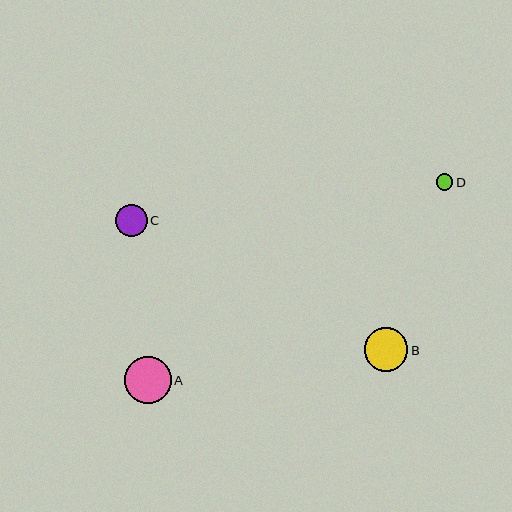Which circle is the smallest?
Circle D is the smallest with a size of approximately 17 pixels.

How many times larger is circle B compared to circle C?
Circle B is approximately 1.4 times the size of circle C.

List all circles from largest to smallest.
From largest to smallest: A, B, C, D.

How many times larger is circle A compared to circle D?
Circle A is approximately 2.8 times the size of circle D.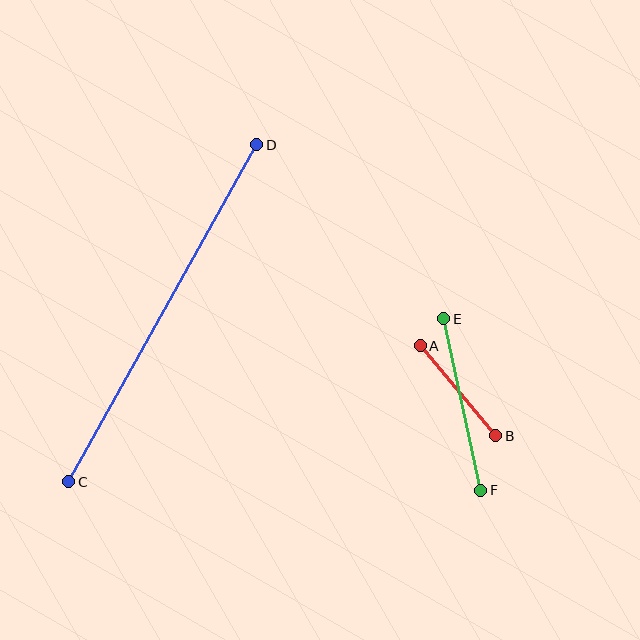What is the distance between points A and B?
The distance is approximately 117 pixels.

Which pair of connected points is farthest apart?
Points C and D are farthest apart.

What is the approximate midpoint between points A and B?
The midpoint is at approximately (458, 391) pixels.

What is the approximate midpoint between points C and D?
The midpoint is at approximately (163, 313) pixels.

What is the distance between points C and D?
The distance is approximately 386 pixels.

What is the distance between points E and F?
The distance is approximately 175 pixels.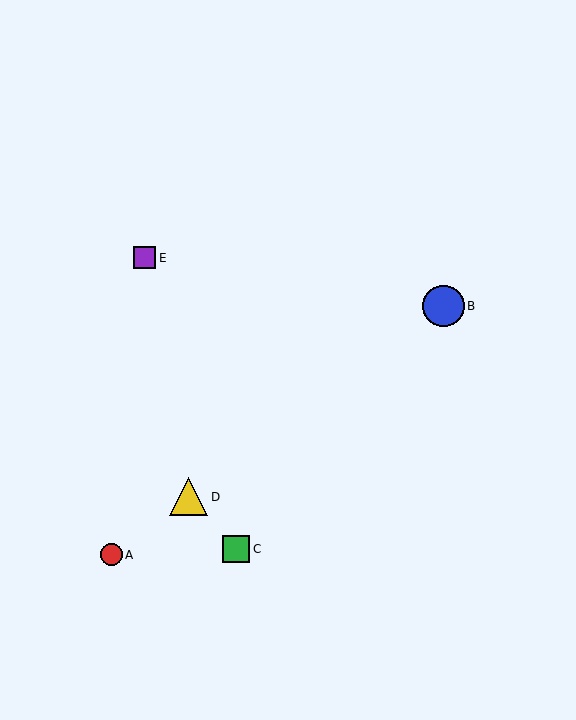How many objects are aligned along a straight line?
3 objects (A, B, D) are aligned along a straight line.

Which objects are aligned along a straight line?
Objects A, B, D are aligned along a straight line.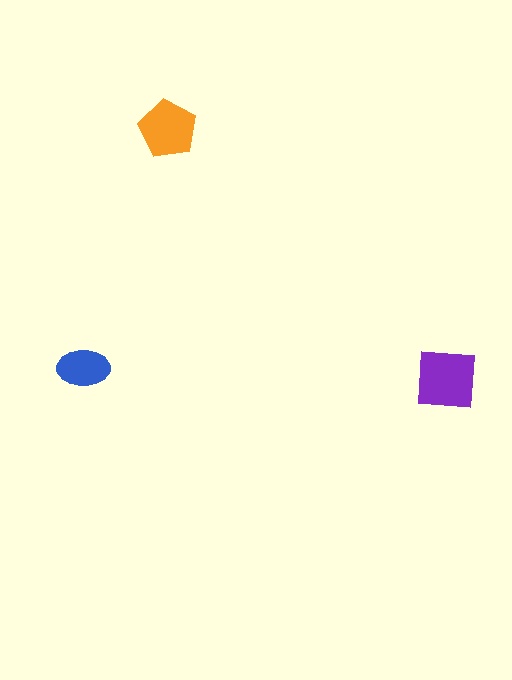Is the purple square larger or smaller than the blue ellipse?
Larger.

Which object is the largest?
The purple square.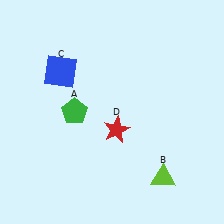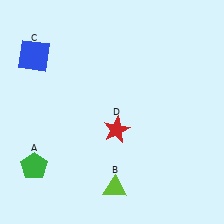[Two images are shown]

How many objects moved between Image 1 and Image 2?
3 objects moved between the two images.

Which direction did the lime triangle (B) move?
The lime triangle (B) moved left.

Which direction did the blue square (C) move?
The blue square (C) moved left.